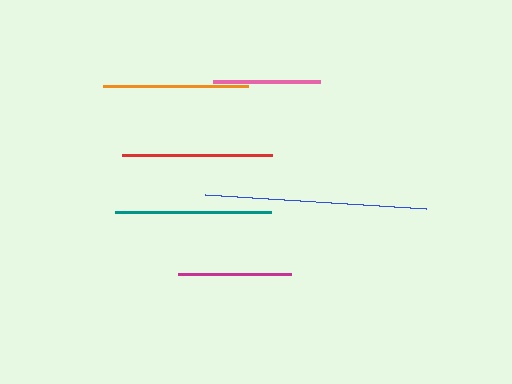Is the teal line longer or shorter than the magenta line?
The teal line is longer than the magenta line.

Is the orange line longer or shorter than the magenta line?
The orange line is longer than the magenta line.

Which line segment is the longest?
The blue line is the longest at approximately 221 pixels.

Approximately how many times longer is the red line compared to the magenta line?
The red line is approximately 1.3 times the length of the magenta line.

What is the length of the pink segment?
The pink segment is approximately 107 pixels long.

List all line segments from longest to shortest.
From longest to shortest: blue, teal, red, orange, magenta, pink.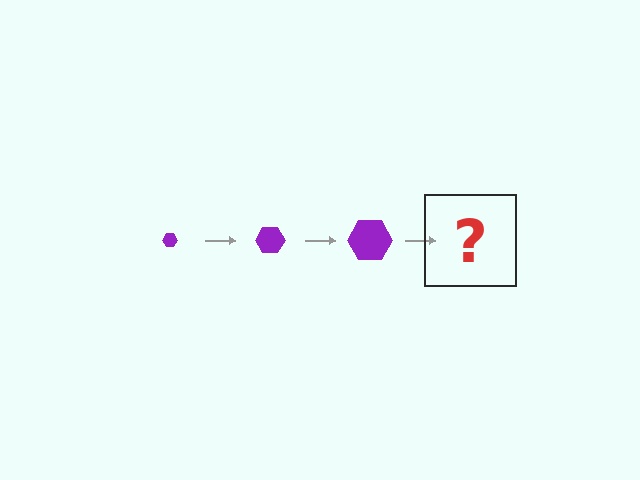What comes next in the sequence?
The next element should be a purple hexagon, larger than the previous one.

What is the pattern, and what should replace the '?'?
The pattern is that the hexagon gets progressively larger each step. The '?' should be a purple hexagon, larger than the previous one.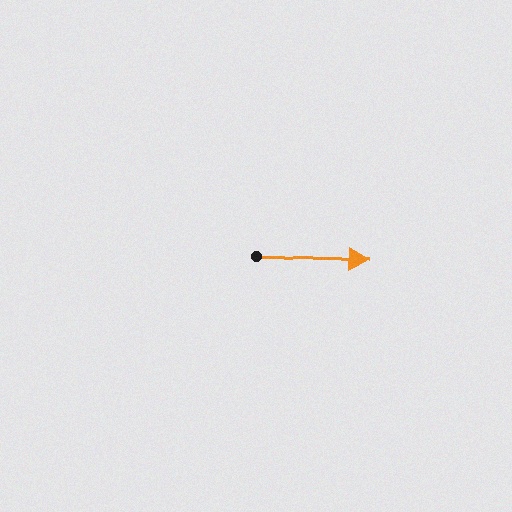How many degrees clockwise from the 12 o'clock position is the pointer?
Approximately 92 degrees.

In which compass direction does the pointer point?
East.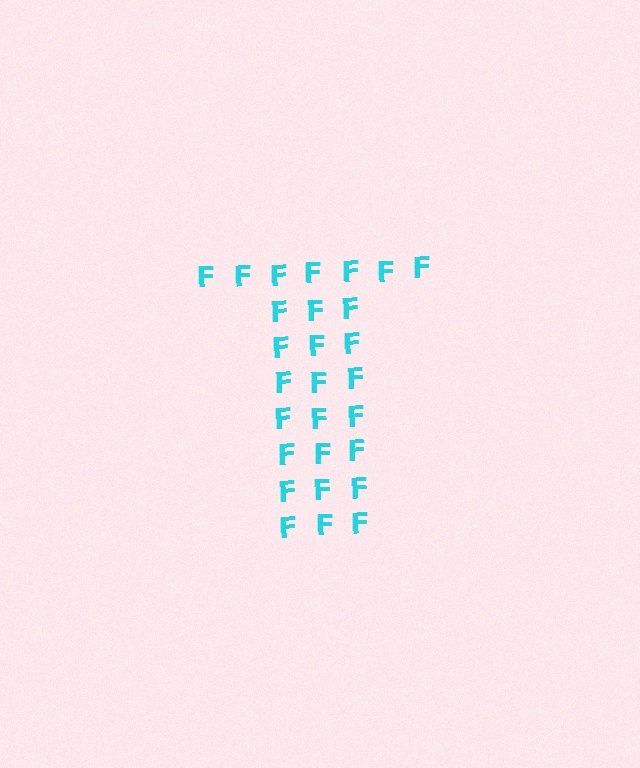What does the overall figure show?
The overall figure shows the letter T.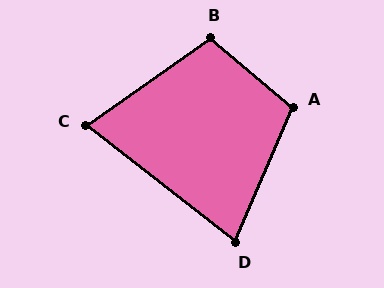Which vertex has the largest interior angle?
A, at approximately 107 degrees.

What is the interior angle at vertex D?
Approximately 75 degrees (acute).